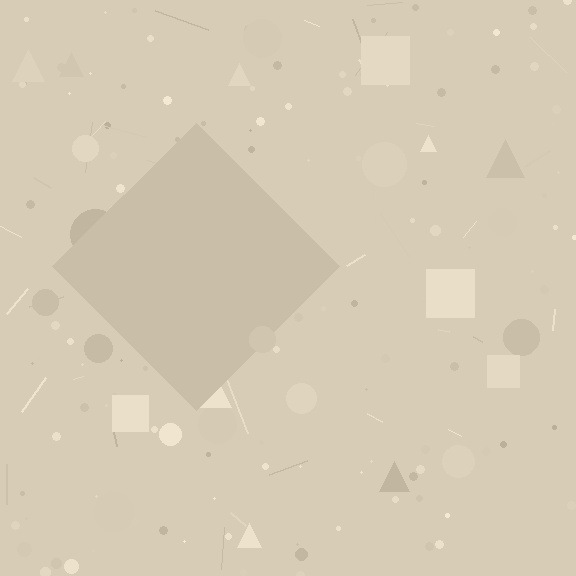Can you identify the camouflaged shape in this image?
The camouflaged shape is a diamond.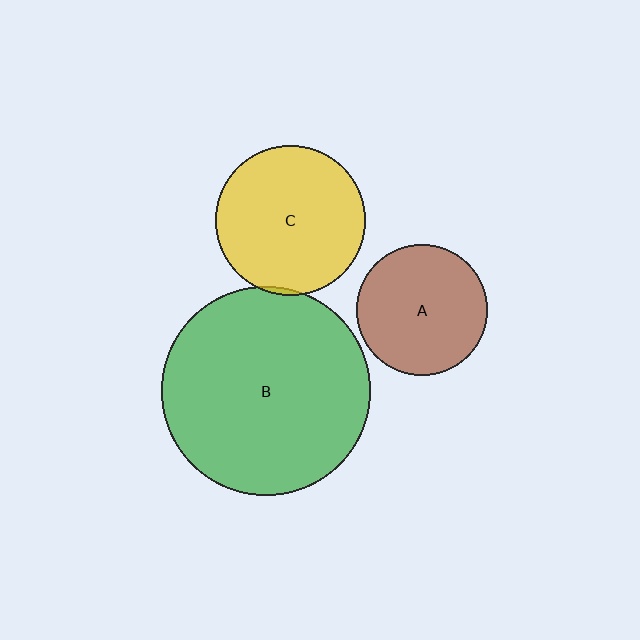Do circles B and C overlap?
Yes.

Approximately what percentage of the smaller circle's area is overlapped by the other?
Approximately 5%.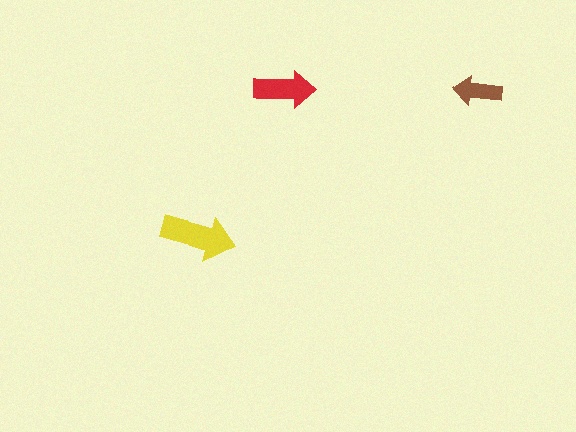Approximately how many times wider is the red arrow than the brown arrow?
About 1.5 times wider.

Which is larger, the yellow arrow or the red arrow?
The yellow one.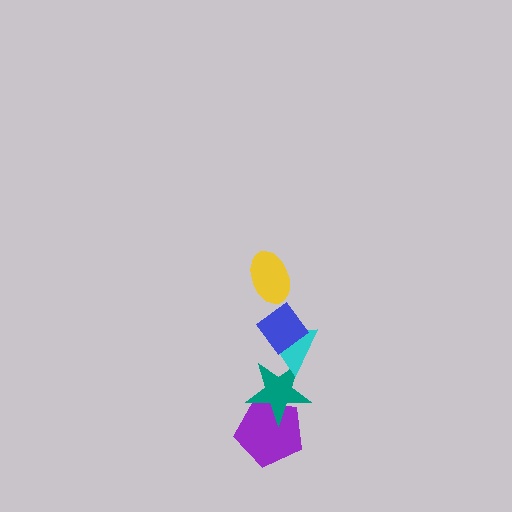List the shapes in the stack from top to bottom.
From top to bottom: the yellow ellipse, the blue diamond, the cyan triangle, the teal star, the purple pentagon.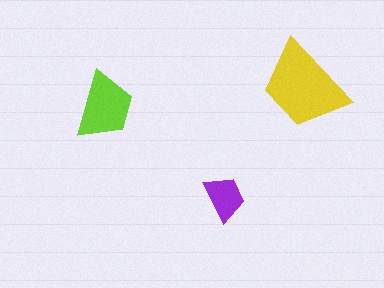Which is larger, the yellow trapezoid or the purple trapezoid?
The yellow one.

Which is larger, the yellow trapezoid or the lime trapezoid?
The yellow one.